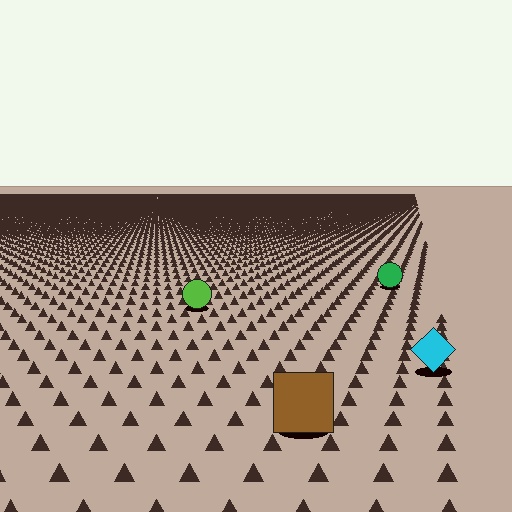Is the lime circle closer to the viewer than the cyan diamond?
No. The cyan diamond is closer — you can tell from the texture gradient: the ground texture is coarser near it.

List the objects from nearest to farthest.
From nearest to farthest: the brown square, the cyan diamond, the lime circle, the green circle.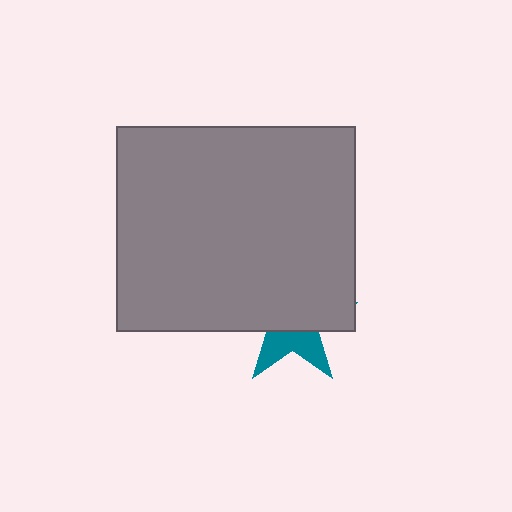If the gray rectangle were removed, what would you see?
You would see the complete teal star.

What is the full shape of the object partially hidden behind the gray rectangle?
The partially hidden object is a teal star.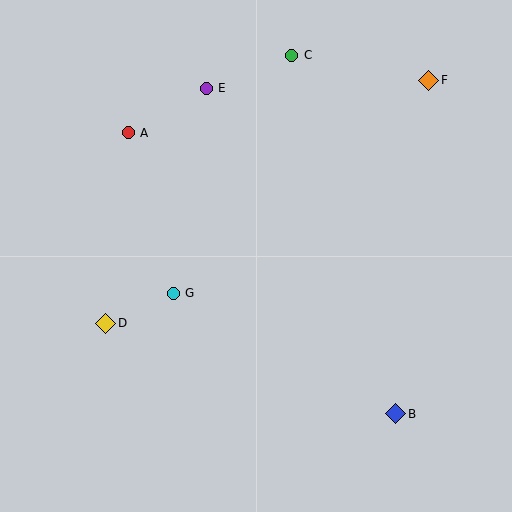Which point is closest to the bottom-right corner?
Point B is closest to the bottom-right corner.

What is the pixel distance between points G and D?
The distance between G and D is 74 pixels.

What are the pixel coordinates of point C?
Point C is at (292, 55).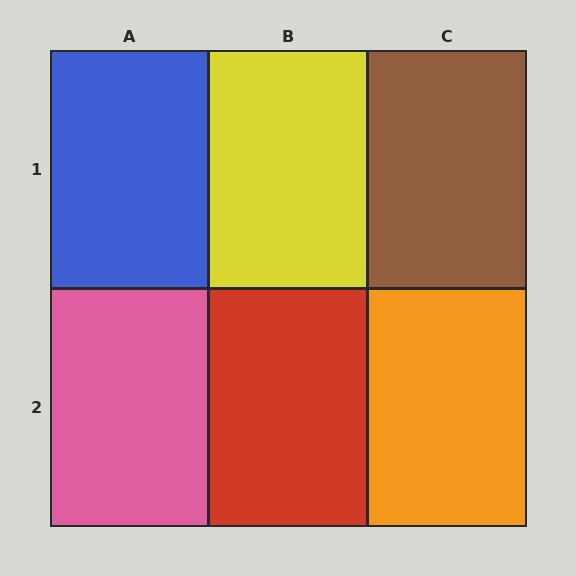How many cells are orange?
1 cell is orange.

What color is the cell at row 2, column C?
Orange.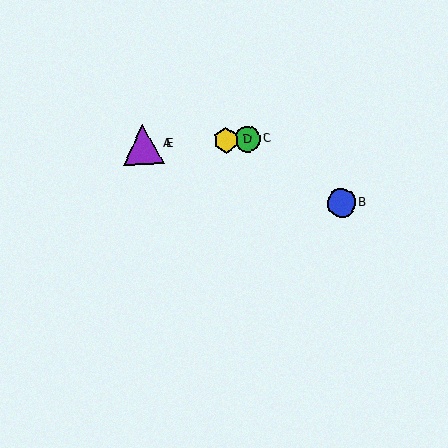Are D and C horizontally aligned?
Yes, both are at y≈140.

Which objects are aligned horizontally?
Objects A, C, D, E are aligned horizontally.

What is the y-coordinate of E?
Object E is at y≈145.